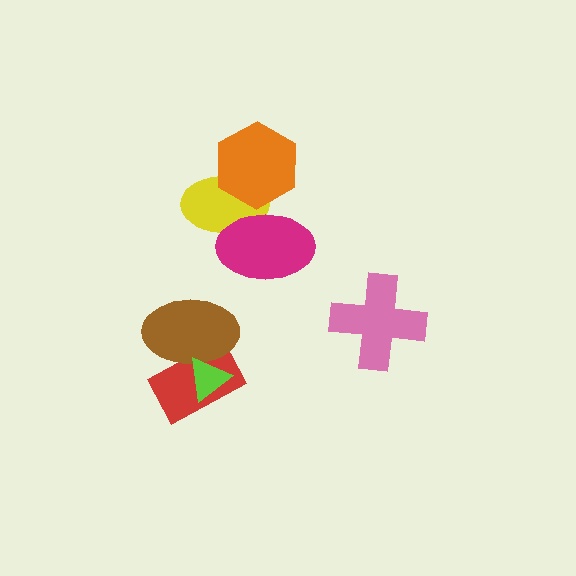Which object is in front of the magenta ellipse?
The orange hexagon is in front of the magenta ellipse.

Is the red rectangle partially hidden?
Yes, it is partially covered by another shape.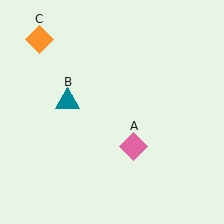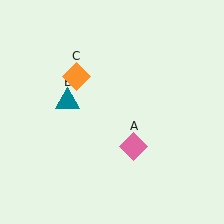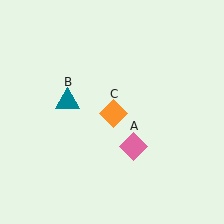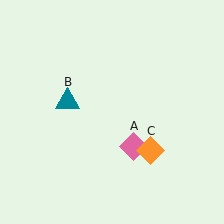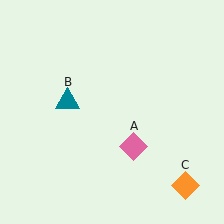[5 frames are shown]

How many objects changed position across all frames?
1 object changed position: orange diamond (object C).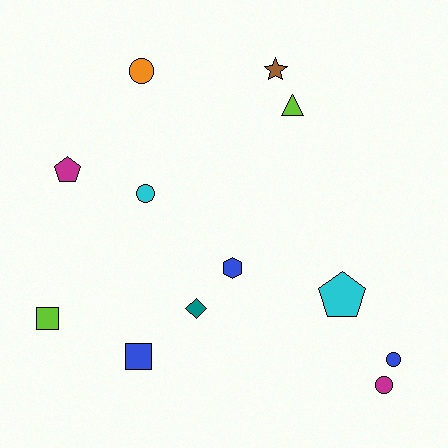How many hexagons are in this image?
There is 1 hexagon.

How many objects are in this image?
There are 12 objects.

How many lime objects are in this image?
There are 2 lime objects.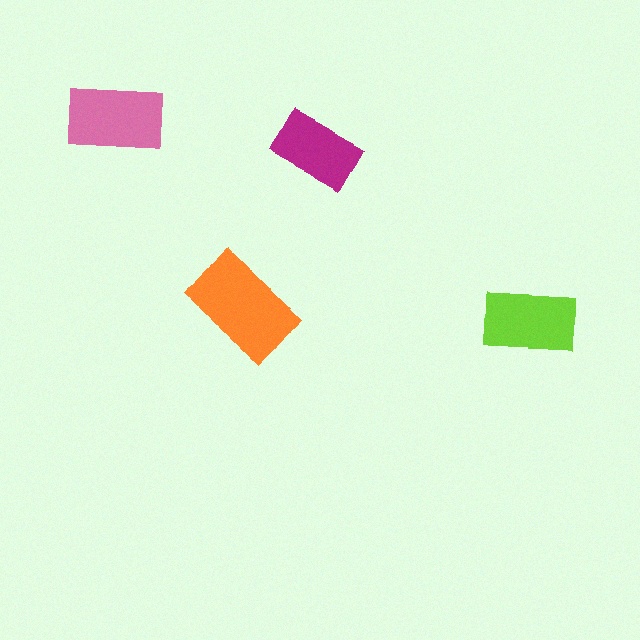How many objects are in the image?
There are 4 objects in the image.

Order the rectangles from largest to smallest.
the orange one, the pink one, the lime one, the magenta one.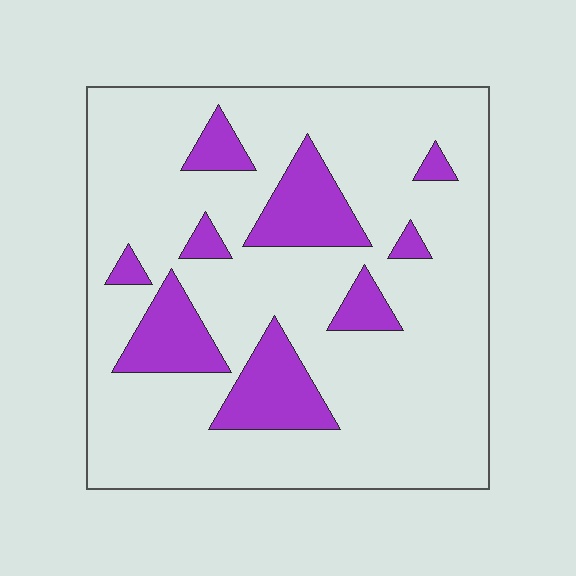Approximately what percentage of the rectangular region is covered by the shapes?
Approximately 20%.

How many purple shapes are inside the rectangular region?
9.